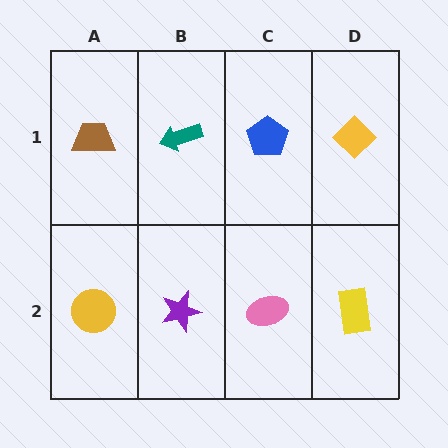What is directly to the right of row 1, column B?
A blue pentagon.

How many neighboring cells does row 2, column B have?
3.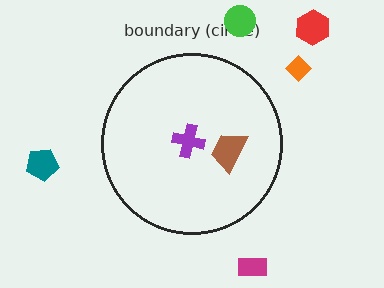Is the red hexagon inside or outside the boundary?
Outside.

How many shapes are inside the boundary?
2 inside, 5 outside.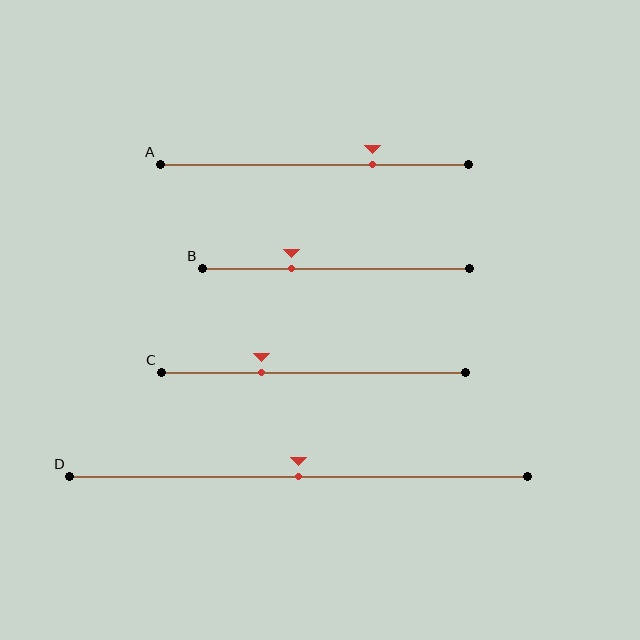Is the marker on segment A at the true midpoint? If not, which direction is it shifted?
No, the marker on segment A is shifted to the right by about 19% of the segment length.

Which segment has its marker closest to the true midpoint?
Segment D has its marker closest to the true midpoint.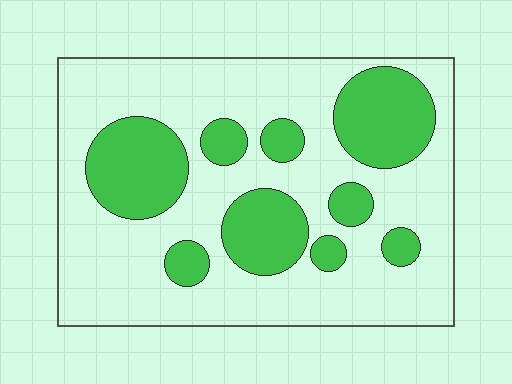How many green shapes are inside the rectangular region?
9.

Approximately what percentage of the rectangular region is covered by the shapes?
Approximately 30%.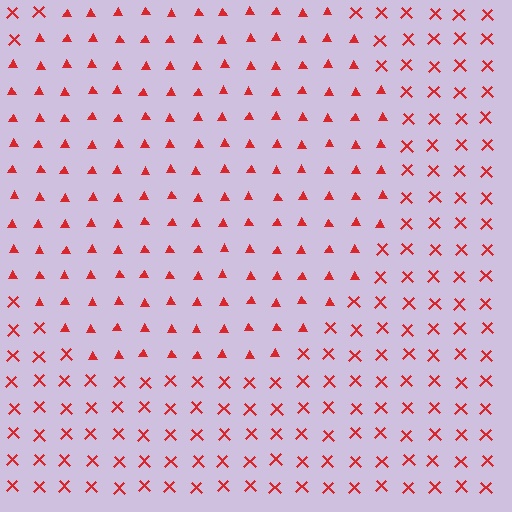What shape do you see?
I see a circle.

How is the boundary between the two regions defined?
The boundary is defined by a change in element shape: triangles inside vs. X marks outside. All elements share the same color and spacing.